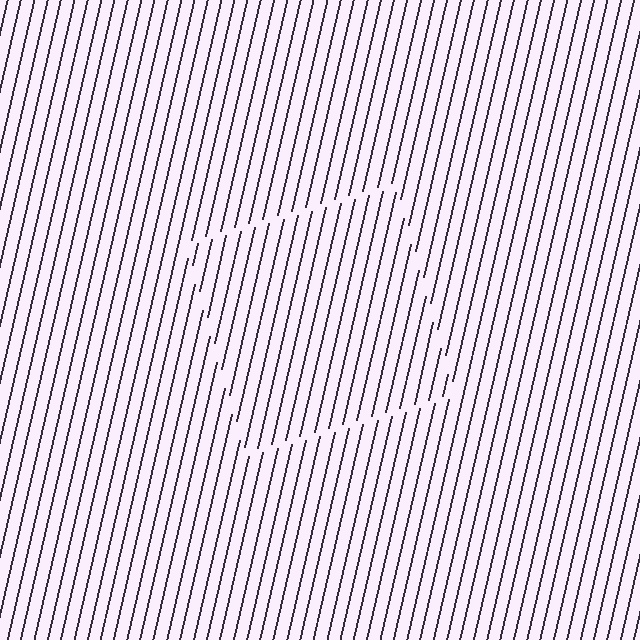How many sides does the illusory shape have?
4 sides — the line-ends trace a square.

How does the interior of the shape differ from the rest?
The interior of the shape contains the same grating, shifted by half a period — the contour is defined by the phase discontinuity where line-ends from the inner and outer gratings abut.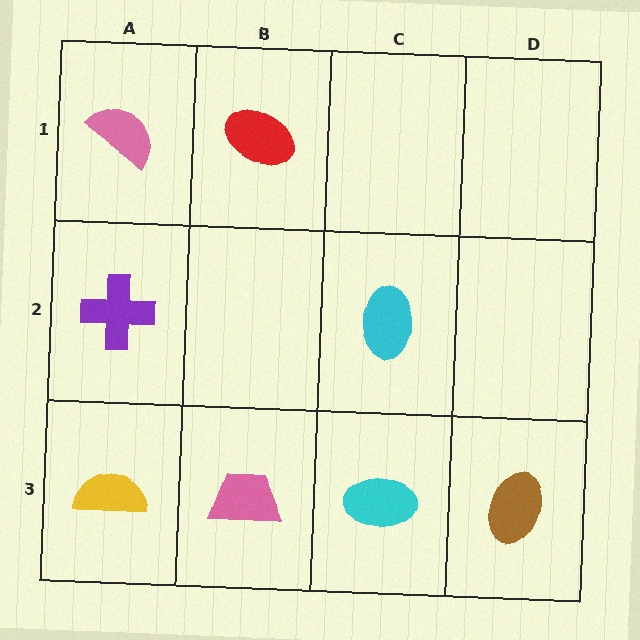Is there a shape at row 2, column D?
No, that cell is empty.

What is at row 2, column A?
A purple cross.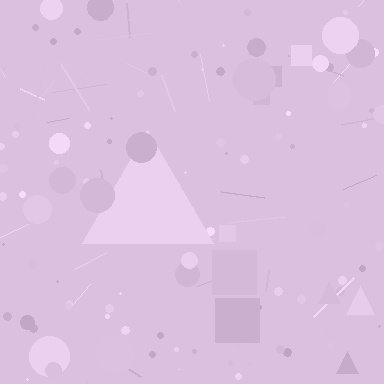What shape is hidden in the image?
A triangle is hidden in the image.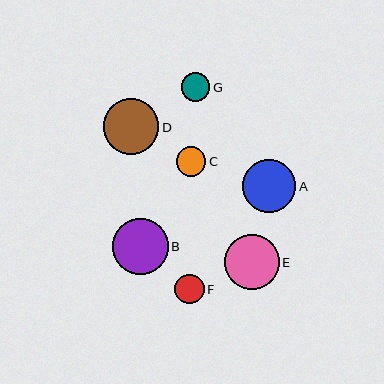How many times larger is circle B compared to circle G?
Circle B is approximately 1.9 times the size of circle G.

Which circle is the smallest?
Circle G is the smallest with a size of approximately 29 pixels.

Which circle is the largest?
Circle D is the largest with a size of approximately 56 pixels.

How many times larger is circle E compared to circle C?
Circle E is approximately 1.8 times the size of circle C.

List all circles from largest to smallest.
From largest to smallest: D, B, E, A, C, F, G.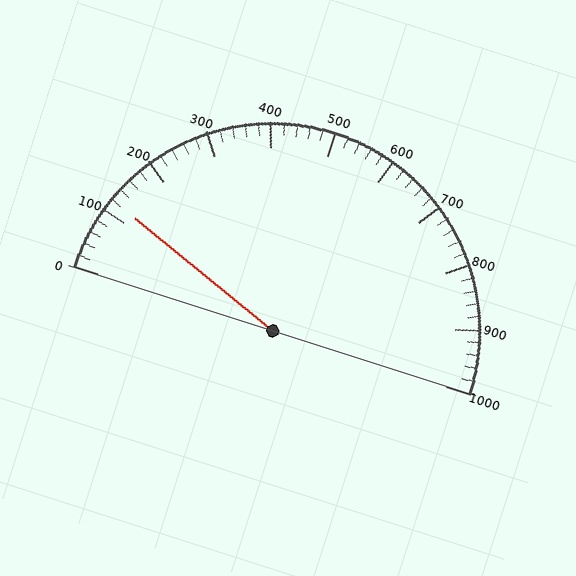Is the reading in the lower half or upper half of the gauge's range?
The reading is in the lower half of the range (0 to 1000).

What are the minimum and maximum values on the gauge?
The gauge ranges from 0 to 1000.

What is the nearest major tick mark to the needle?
The nearest major tick mark is 100.